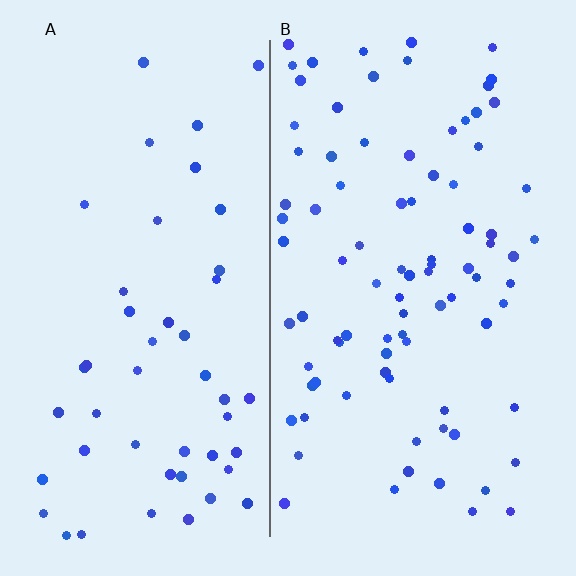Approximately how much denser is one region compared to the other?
Approximately 1.8× — region B over region A.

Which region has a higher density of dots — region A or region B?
B (the right).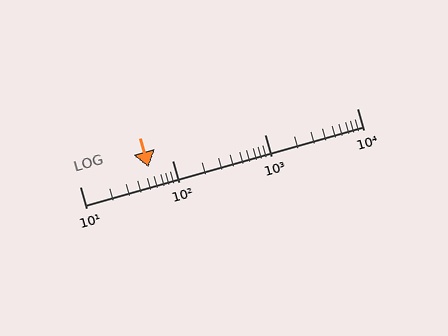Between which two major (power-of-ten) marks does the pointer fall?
The pointer is between 10 and 100.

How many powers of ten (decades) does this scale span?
The scale spans 3 decades, from 10 to 10000.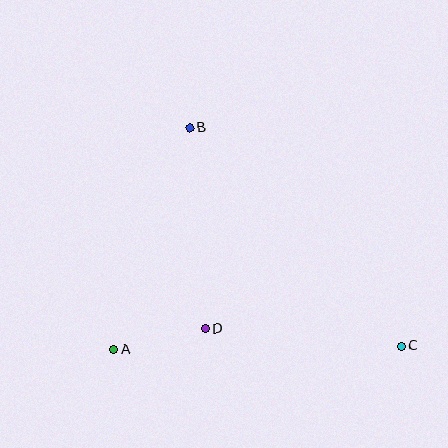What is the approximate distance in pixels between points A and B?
The distance between A and B is approximately 235 pixels.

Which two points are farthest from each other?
Points B and C are farthest from each other.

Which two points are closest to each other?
Points A and D are closest to each other.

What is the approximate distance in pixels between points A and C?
The distance between A and C is approximately 288 pixels.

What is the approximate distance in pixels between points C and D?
The distance between C and D is approximately 197 pixels.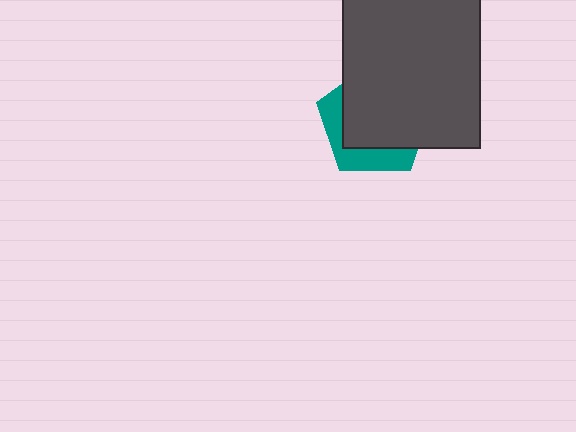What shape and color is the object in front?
The object in front is a dark gray rectangle.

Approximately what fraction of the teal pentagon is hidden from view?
Roughly 69% of the teal pentagon is hidden behind the dark gray rectangle.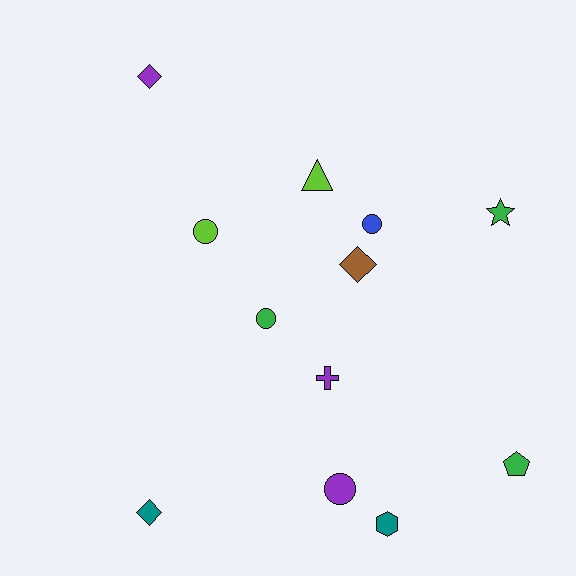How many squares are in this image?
There are no squares.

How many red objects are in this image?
There are no red objects.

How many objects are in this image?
There are 12 objects.